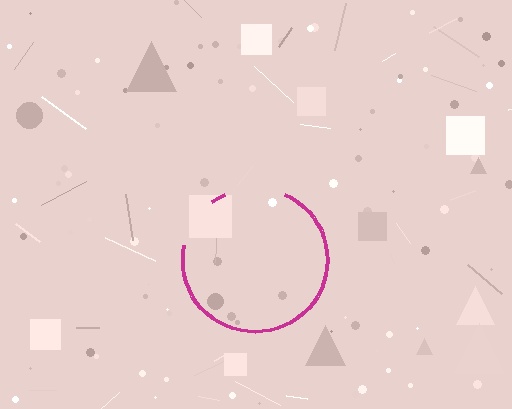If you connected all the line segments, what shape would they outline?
They would outline a circle.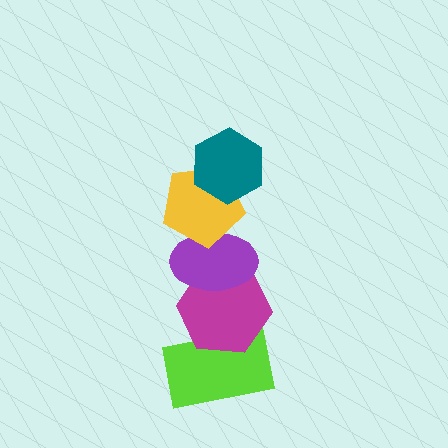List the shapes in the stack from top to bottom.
From top to bottom: the teal hexagon, the yellow pentagon, the purple ellipse, the magenta hexagon, the lime rectangle.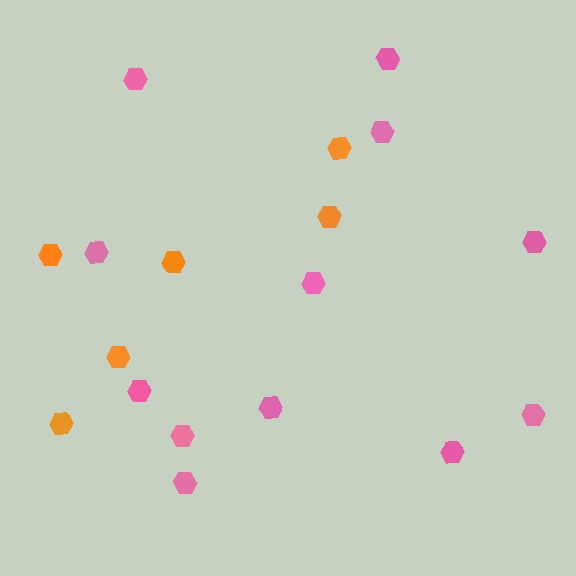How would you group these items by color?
There are 2 groups: one group of pink hexagons (12) and one group of orange hexagons (6).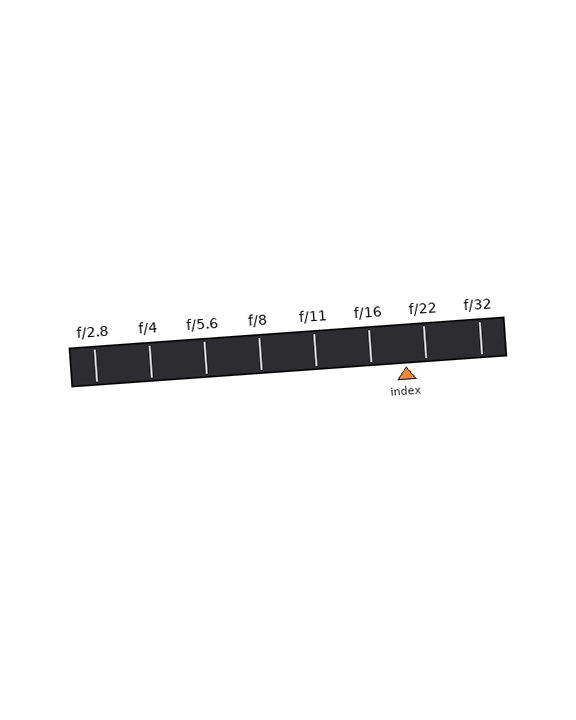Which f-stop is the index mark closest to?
The index mark is closest to f/22.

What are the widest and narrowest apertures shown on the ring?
The widest aperture shown is f/2.8 and the narrowest is f/32.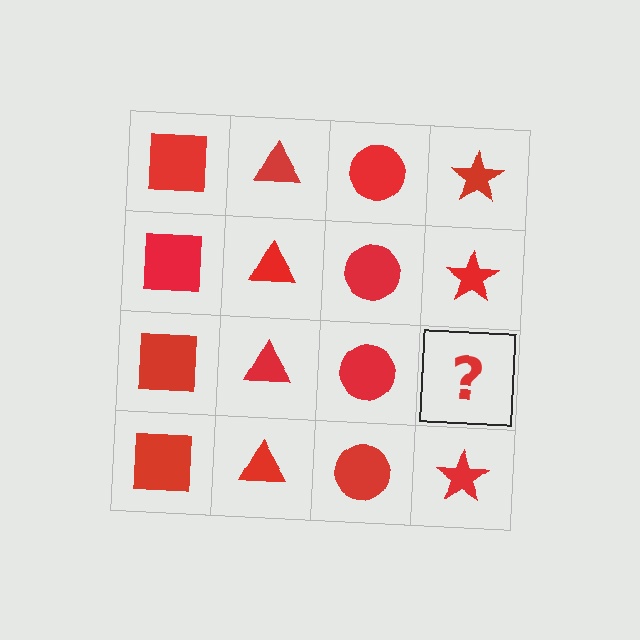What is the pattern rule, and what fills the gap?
The rule is that each column has a consistent shape. The gap should be filled with a red star.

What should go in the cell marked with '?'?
The missing cell should contain a red star.